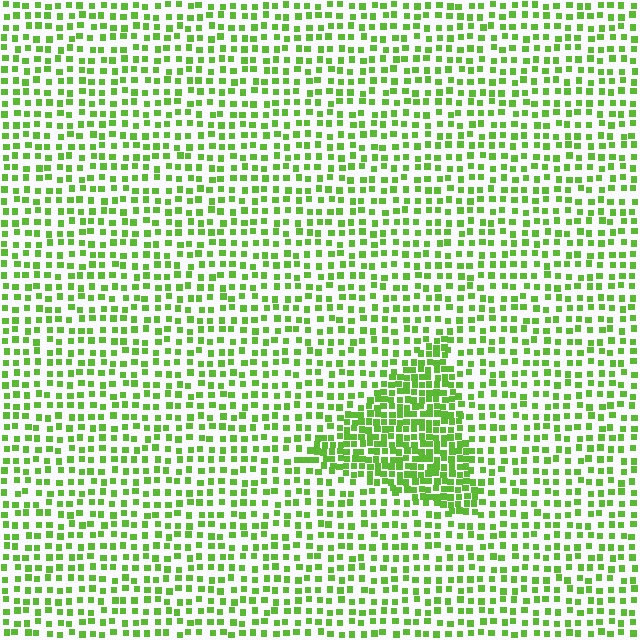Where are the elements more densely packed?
The elements are more densely packed inside the triangle boundary.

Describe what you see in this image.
The image contains small lime elements arranged at two different densities. A triangle-shaped region is visible where the elements are more densely packed than the surrounding area.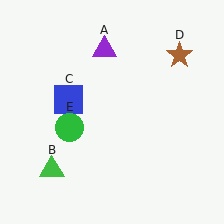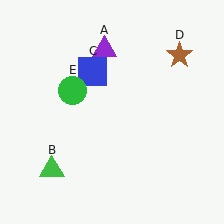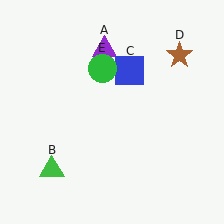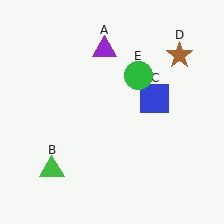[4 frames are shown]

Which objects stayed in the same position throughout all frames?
Purple triangle (object A) and green triangle (object B) and brown star (object D) remained stationary.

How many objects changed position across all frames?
2 objects changed position: blue square (object C), green circle (object E).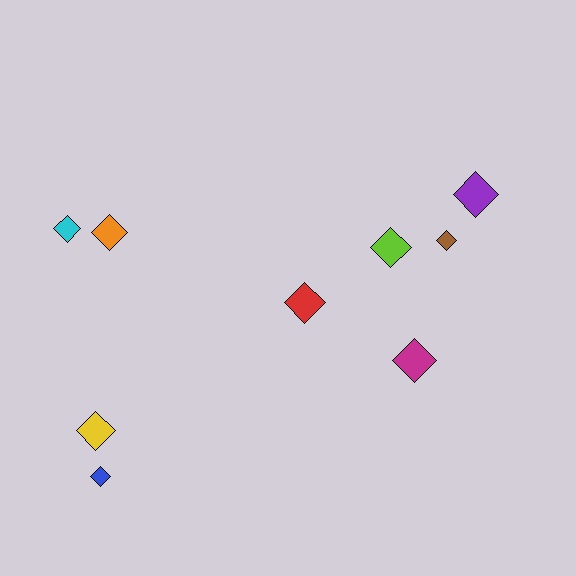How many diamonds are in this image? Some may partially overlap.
There are 9 diamonds.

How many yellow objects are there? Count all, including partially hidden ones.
There is 1 yellow object.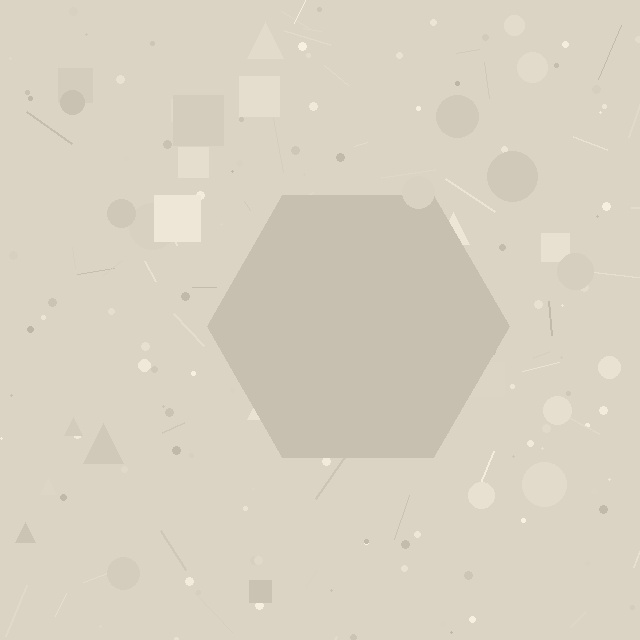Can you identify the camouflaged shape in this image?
The camouflaged shape is a hexagon.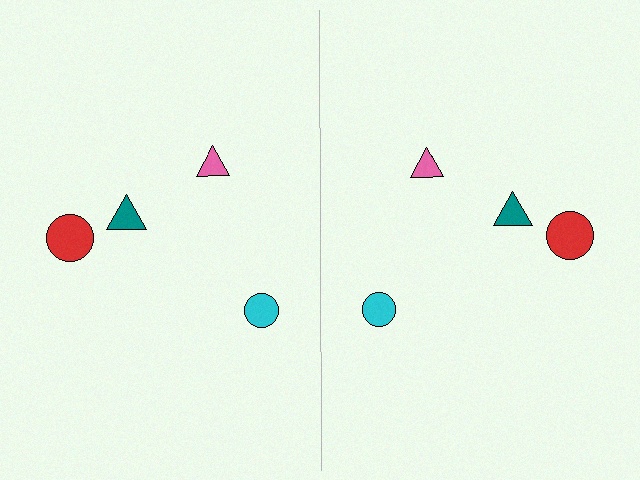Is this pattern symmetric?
Yes, this pattern has bilateral (reflection) symmetry.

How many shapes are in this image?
There are 8 shapes in this image.